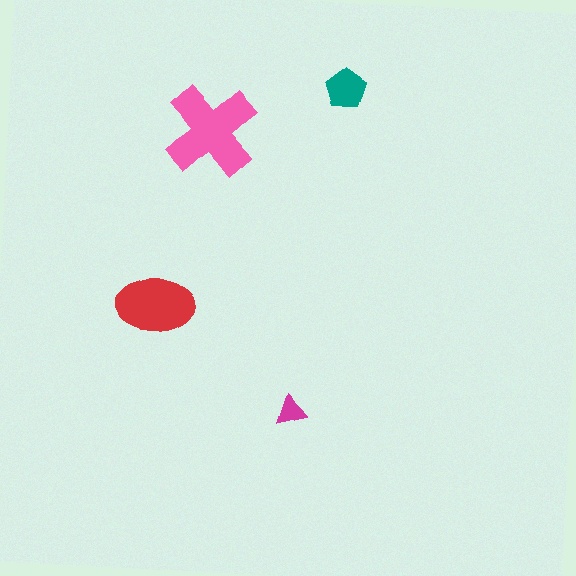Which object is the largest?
The pink cross.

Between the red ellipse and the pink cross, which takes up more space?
The pink cross.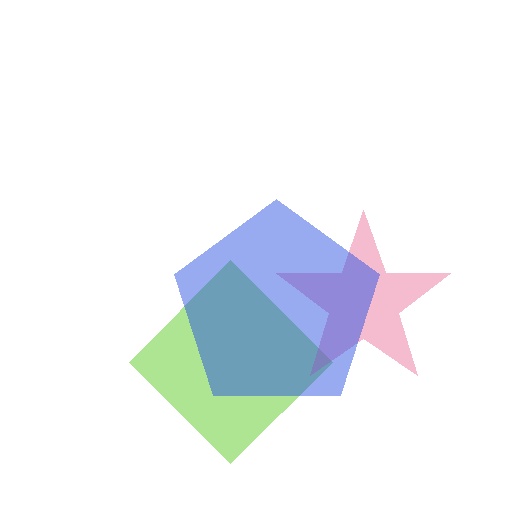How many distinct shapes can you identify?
There are 3 distinct shapes: a lime diamond, a pink star, a blue pentagon.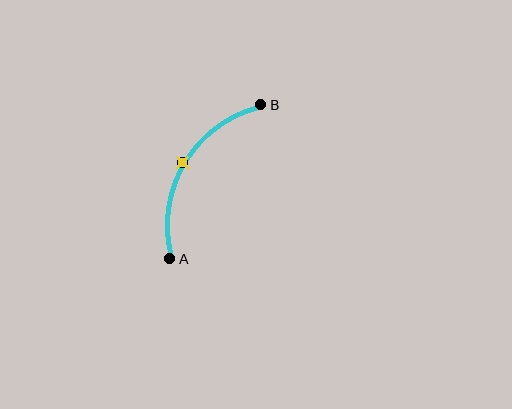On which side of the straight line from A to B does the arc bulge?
The arc bulges to the left of the straight line connecting A and B.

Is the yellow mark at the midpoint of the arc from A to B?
Yes. The yellow mark lies on the arc at equal arc-length from both A and B — it is the arc midpoint.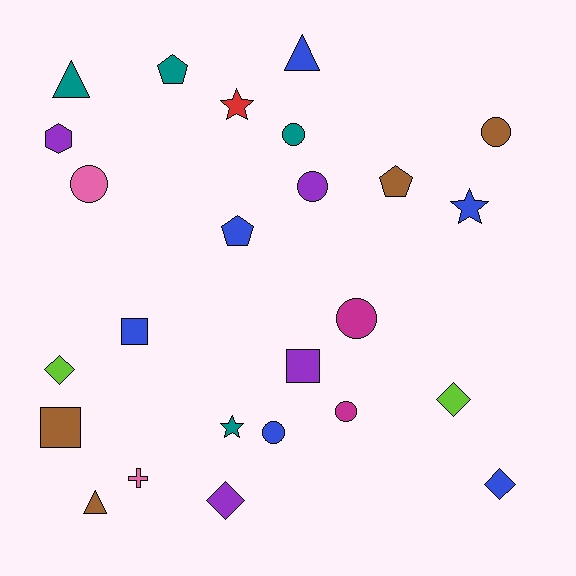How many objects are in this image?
There are 25 objects.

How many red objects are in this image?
There is 1 red object.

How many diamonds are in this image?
There are 4 diamonds.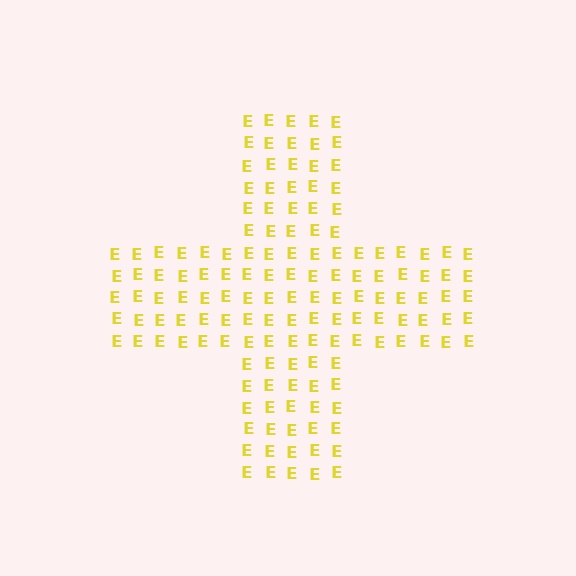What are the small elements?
The small elements are letter E's.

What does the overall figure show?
The overall figure shows a cross.